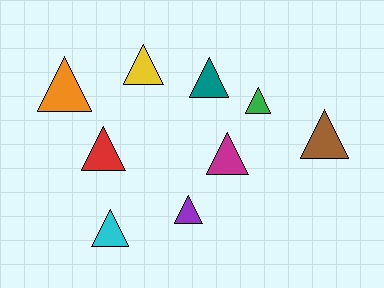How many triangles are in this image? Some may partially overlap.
There are 9 triangles.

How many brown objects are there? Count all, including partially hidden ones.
There is 1 brown object.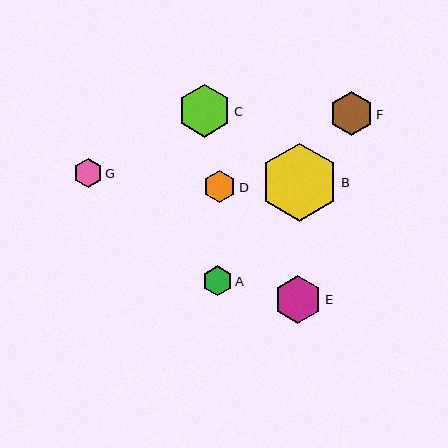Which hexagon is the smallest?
Hexagon G is the smallest with a size of approximately 28 pixels.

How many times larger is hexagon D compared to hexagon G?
Hexagon D is approximately 1.1 times the size of hexagon G.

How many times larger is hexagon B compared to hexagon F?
Hexagon B is approximately 1.8 times the size of hexagon F.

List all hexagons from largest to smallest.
From largest to smallest: B, C, E, F, D, A, G.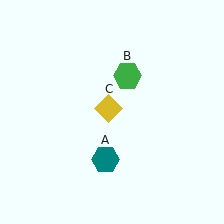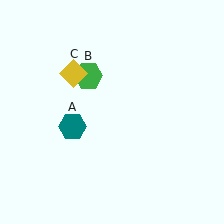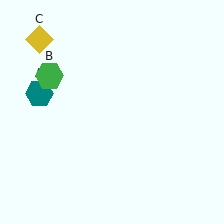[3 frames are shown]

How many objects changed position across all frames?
3 objects changed position: teal hexagon (object A), green hexagon (object B), yellow diamond (object C).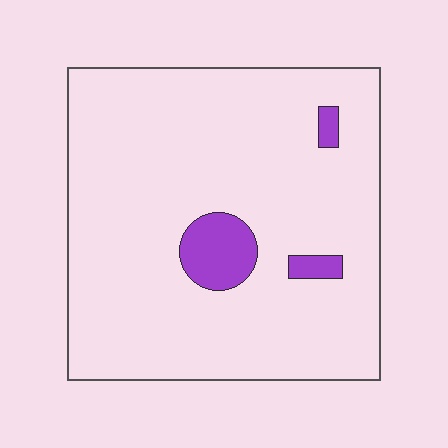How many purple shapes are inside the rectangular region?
3.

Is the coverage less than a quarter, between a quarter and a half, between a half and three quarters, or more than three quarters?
Less than a quarter.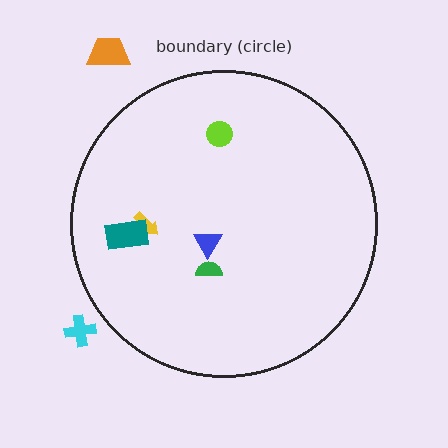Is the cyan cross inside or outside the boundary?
Outside.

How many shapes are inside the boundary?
5 inside, 2 outside.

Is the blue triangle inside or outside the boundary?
Inside.